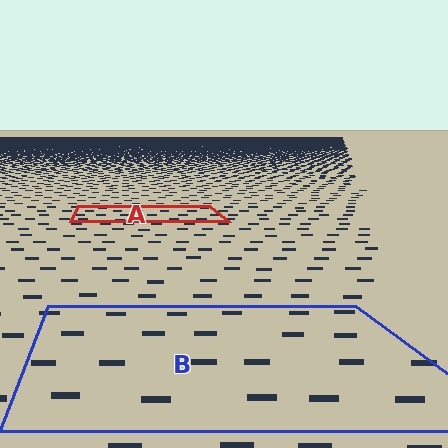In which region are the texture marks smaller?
The texture marks are smaller in region A, because it is farther away.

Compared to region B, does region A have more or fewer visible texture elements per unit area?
Region A has more texture elements per unit area — they are packed more densely because it is farther away.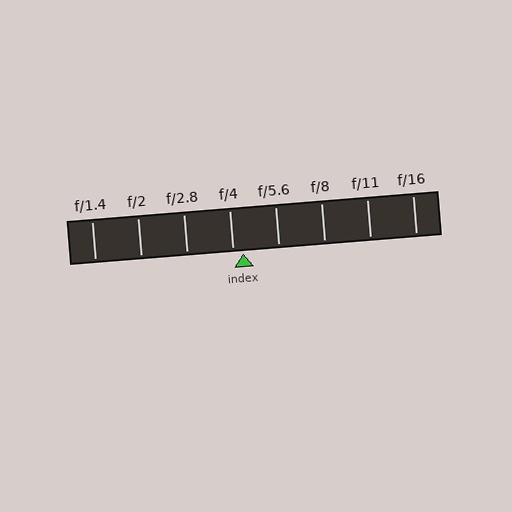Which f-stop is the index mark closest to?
The index mark is closest to f/4.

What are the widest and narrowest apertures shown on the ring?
The widest aperture shown is f/1.4 and the narrowest is f/16.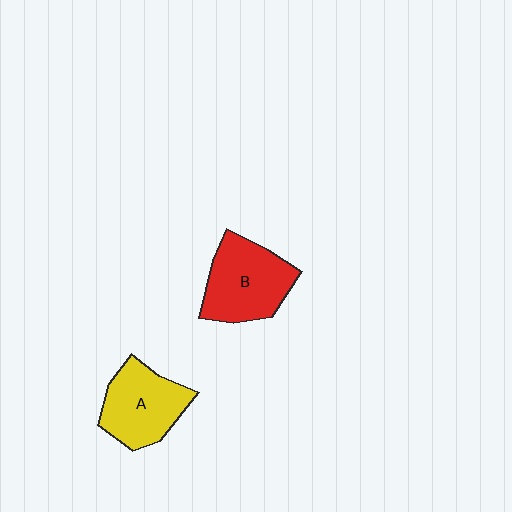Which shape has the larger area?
Shape B (red).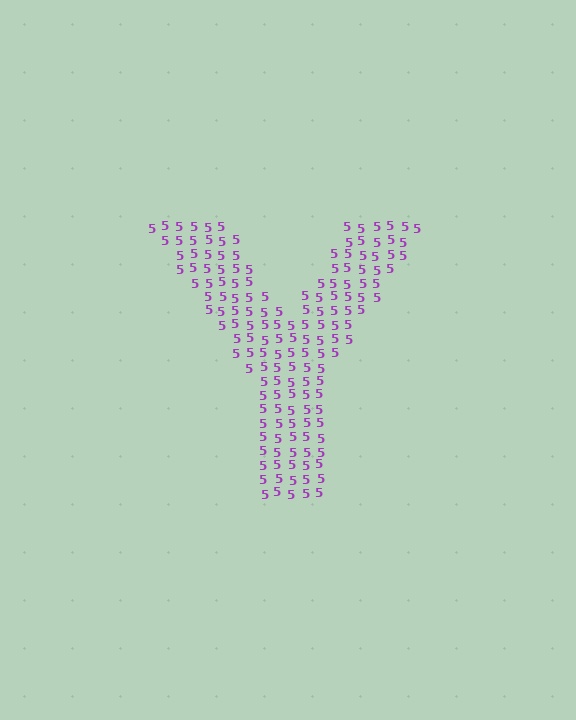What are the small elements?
The small elements are digit 5's.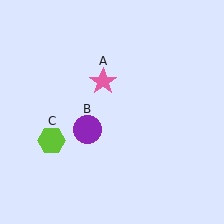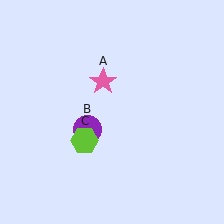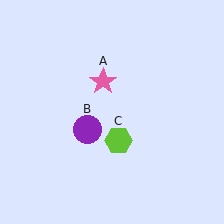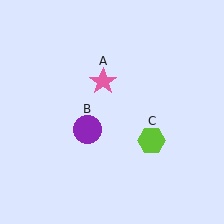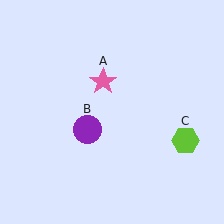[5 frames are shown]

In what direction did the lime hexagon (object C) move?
The lime hexagon (object C) moved right.